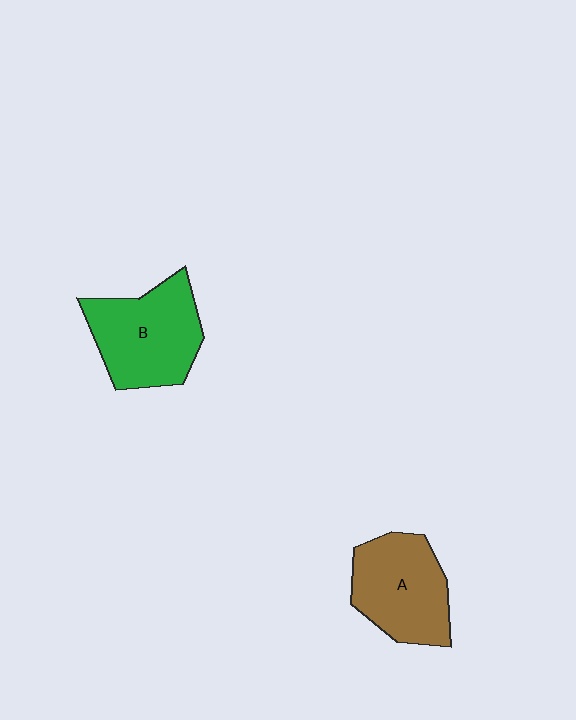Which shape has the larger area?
Shape B (green).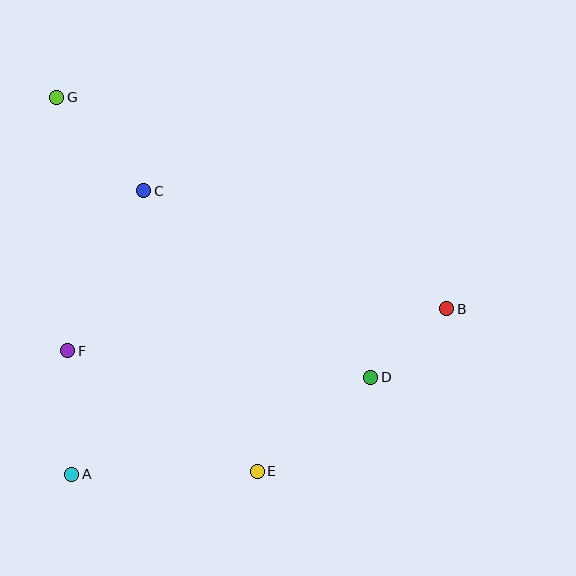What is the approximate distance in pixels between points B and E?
The distance between B and E is approximately 250 pixels.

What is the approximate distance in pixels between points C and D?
The distance between C and D is approximately 293 pixels.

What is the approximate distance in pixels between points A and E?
The distance between A and E is approximately 185 pixels.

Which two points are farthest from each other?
Points B and G are farthest from each other.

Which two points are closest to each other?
Points B and D are closest to each other.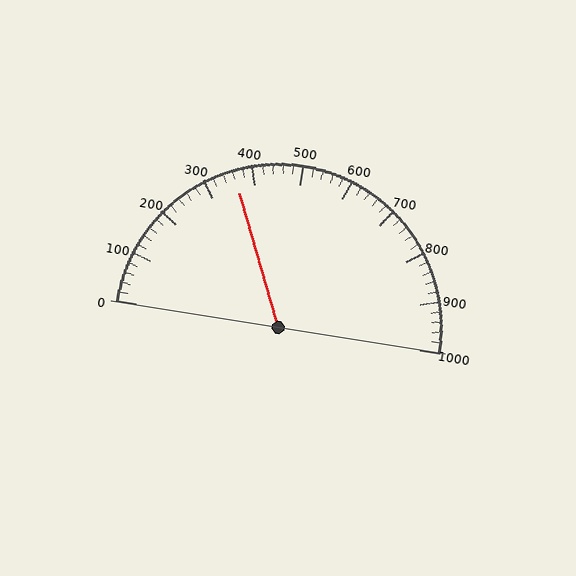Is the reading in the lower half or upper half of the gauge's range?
The reading is in the lower half of the range (0 to 1000).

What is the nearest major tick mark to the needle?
The nearest major tick mark is 400.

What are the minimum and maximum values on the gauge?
The gauge ranges from 0 to 1000.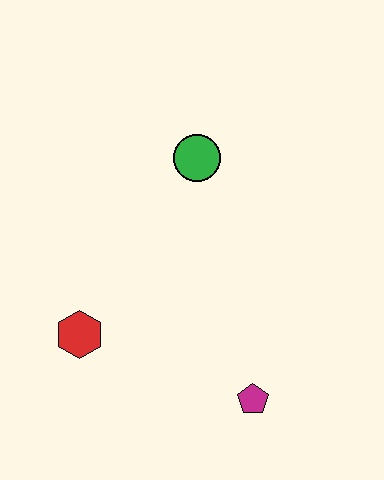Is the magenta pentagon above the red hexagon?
No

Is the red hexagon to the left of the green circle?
Yes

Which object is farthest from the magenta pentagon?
The green circle is farthest from the magenta pentagon.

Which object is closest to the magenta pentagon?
The red hexagon is closest to the magenta pentagon.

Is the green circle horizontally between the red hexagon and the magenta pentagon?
Yes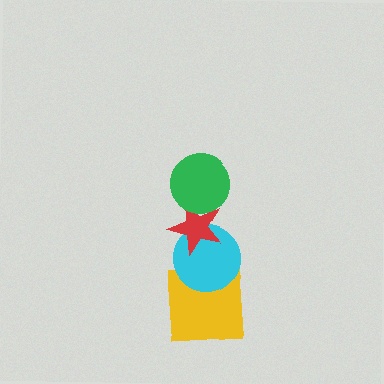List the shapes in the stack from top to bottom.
From top to bottom: the green circle, the red star, the cyan circle, the yellow square.